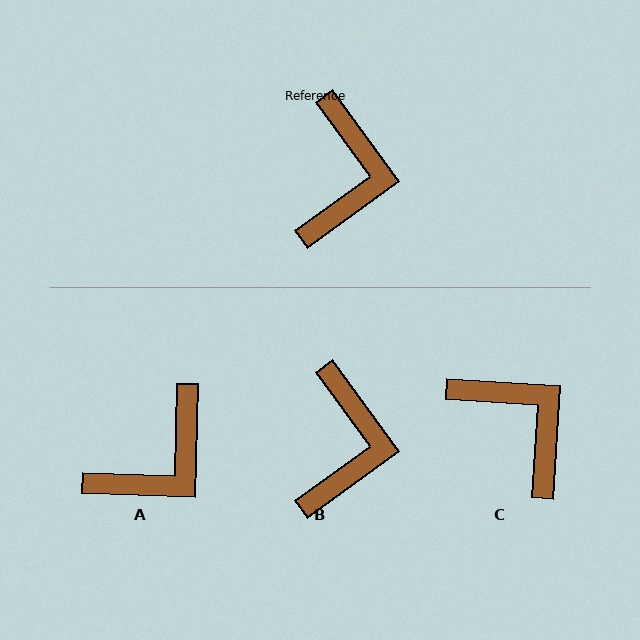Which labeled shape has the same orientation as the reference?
B.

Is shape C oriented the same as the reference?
No, it is off by about 50 degrees.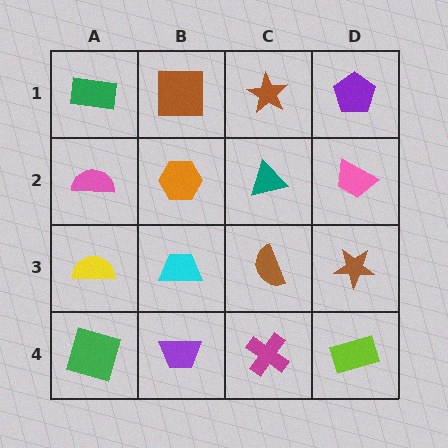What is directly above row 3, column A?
A pink semicircle.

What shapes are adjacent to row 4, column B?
A cyan trapezoid (row 3, column B), a green square (row 4, column A), a magenta cross (row 4, column C).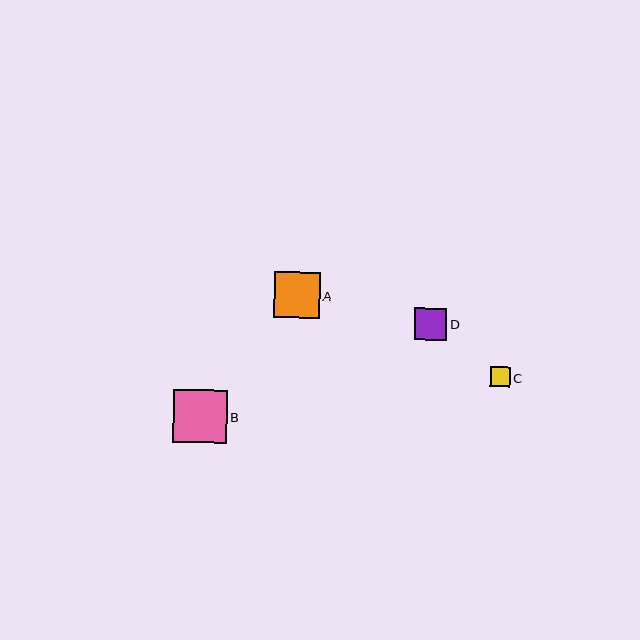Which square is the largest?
Square B is the largest with a size of approximately 53 pixels.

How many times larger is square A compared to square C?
Square A is approximately 2.3 times the size of square C.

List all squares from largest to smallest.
From largest to smallest: B, A, D, C.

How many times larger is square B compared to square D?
Square B is approximately 1.6 times the size of square D.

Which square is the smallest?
Square C is the smallest with a size of approximately 20 pixels.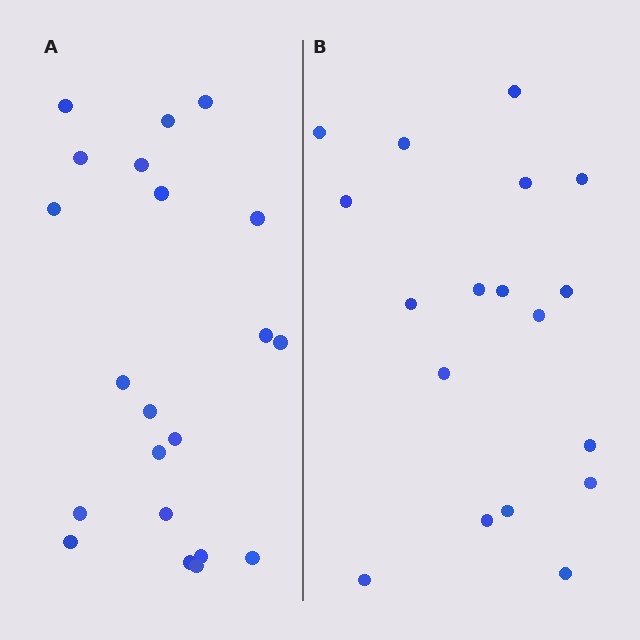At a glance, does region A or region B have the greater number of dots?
Region A (the left region) has more dots.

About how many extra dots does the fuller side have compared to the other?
Region A has just a few more — roughly 2 or 3 more dots than region B.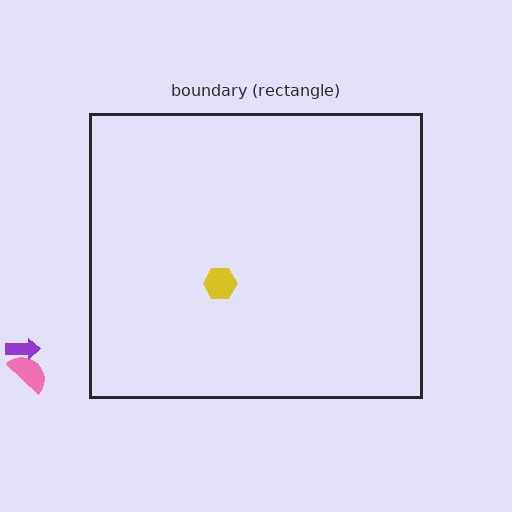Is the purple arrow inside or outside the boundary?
Outside.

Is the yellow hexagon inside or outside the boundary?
Inside.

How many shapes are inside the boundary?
1 inside, 2 outside.